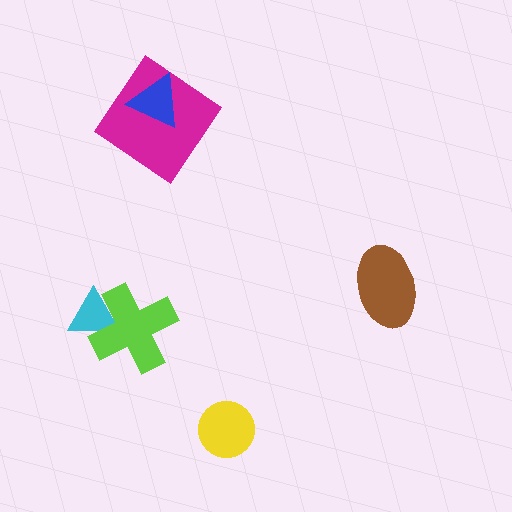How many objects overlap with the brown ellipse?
0 objects overlap with the brown ellipse.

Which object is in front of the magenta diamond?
The blue triangle is in front of the magenta diamond.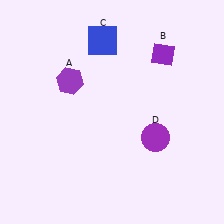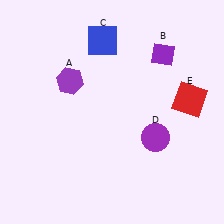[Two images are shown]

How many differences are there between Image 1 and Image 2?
There is 1 difference between the two images.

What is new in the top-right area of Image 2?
A red square (E) was added in the top-right area of Image 2.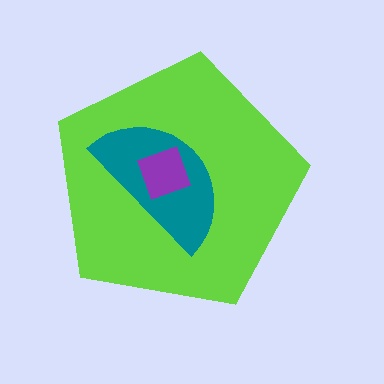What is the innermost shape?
The purple square.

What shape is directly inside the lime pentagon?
The teal semicircle.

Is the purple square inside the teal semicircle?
Yes.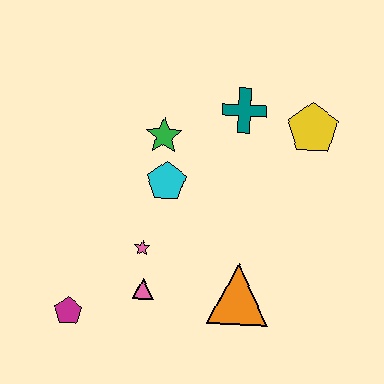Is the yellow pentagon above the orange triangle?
Yes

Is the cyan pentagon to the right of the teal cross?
No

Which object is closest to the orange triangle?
The pink triangle is closest to the orange triangle.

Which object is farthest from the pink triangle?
The yellow pentagon is farthest from the pink triangle.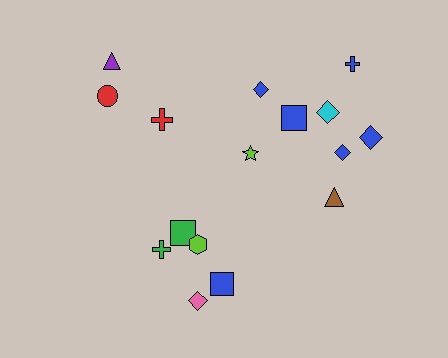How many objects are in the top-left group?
There are 3 objects.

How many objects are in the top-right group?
There are 8 objects.